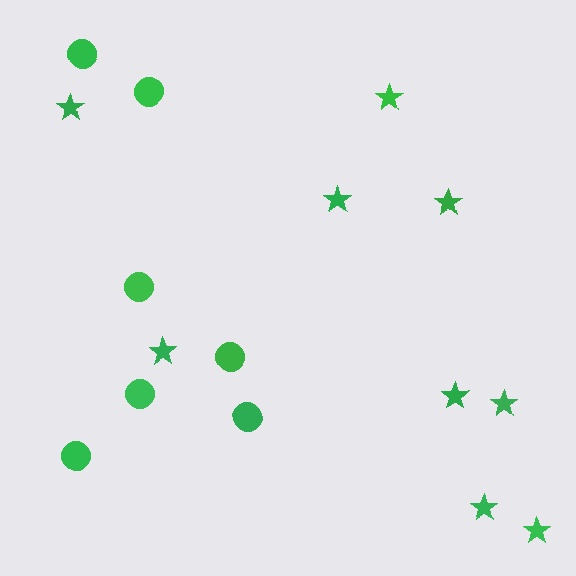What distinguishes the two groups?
There are 2 groups: one group of stars (9) and one group of circles (7).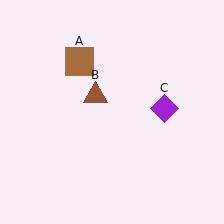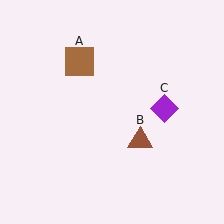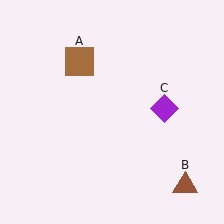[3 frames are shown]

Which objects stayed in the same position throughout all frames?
Brown square (object A) and purple diamond (object C) remained stationary.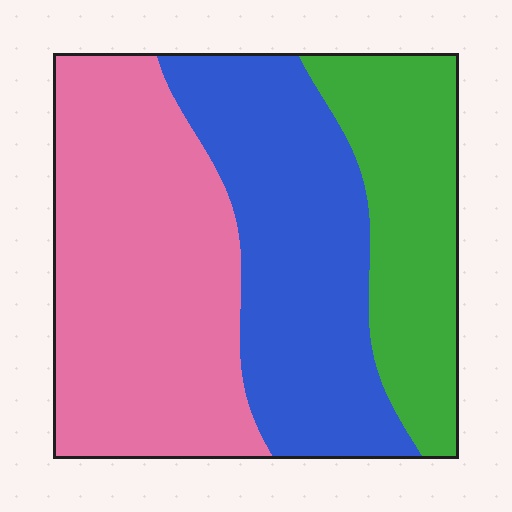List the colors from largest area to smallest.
From largest to smallest: pink, blue, green.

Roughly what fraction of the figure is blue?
Blue covers 34% of the figure.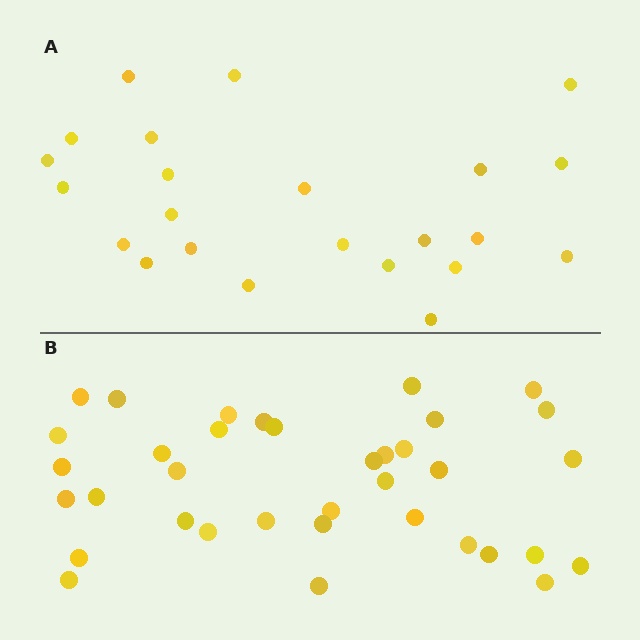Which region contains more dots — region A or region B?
Region B (the bottom region) has more dots.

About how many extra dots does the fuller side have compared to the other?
Region B has approximately 15 more dots than region A.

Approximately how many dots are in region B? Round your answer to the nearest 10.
About 40 dots. (The exact count is 36, which rounds to 40.)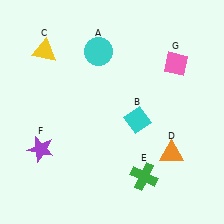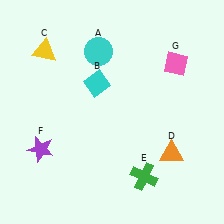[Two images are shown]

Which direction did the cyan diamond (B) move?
The cyan diamond (B) moved left.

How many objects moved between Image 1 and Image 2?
1 object moved between the two images.